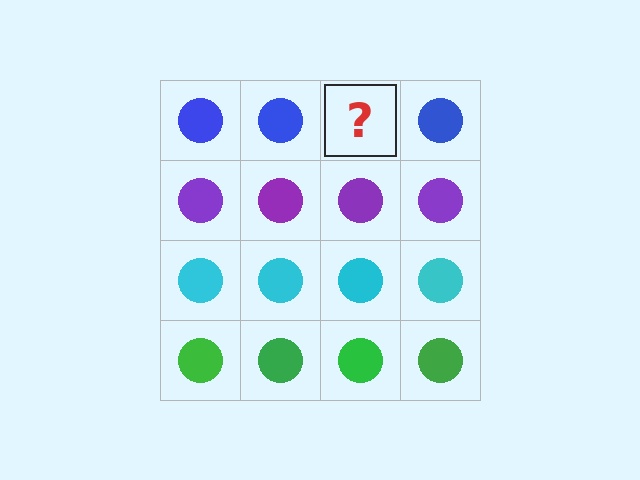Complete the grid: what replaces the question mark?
The question mark should be replaced with a blue circle.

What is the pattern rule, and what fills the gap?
The rule is that each row has a consistent color. The gap should be filled with a blue circle.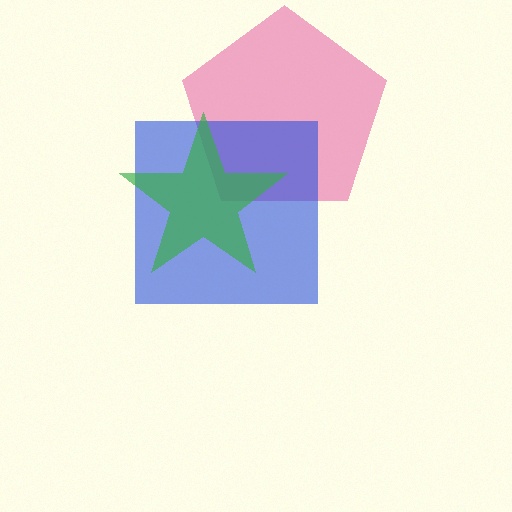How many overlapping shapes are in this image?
There are 3 overlapping shapes in the image.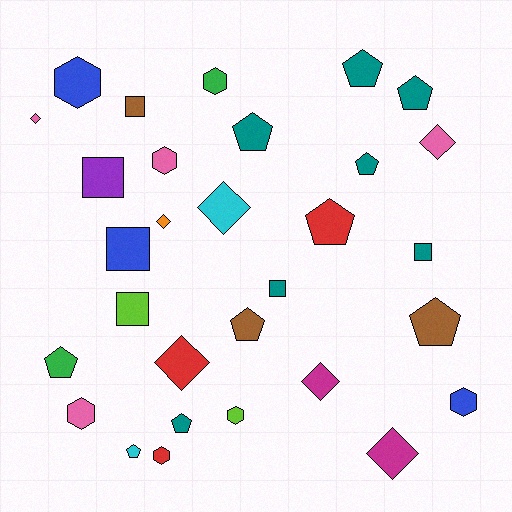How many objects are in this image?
There are 30 objects.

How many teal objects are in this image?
There are 7 teal objects.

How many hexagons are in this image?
There are 7 hexagons.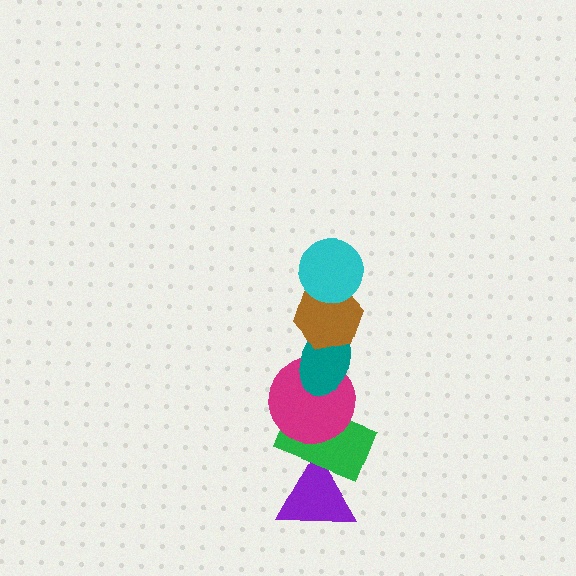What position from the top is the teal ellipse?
The teal ellipse is 3rd from the top.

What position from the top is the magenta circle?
The magenta circle is 4th from the top.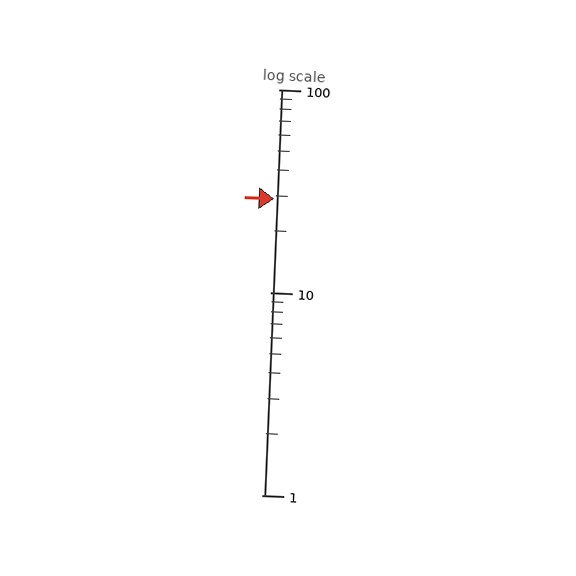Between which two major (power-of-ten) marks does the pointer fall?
The pointer is between 10 and 100.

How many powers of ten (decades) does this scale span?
The scale spans 2 decades, from 1 to 100.